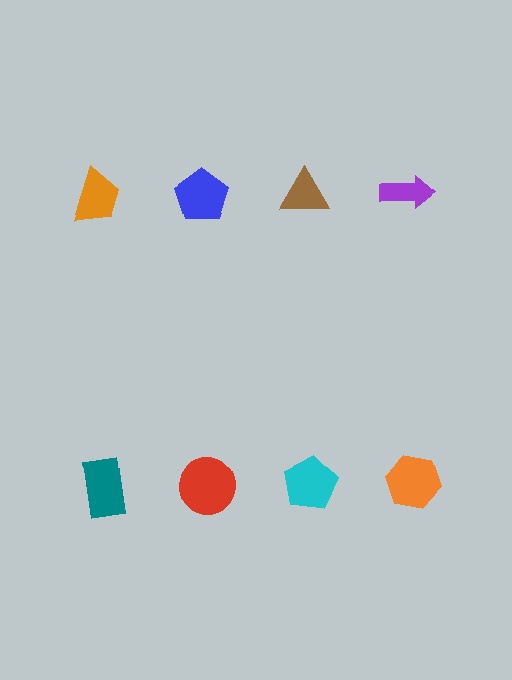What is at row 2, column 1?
A teal rectangle.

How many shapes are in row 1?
4 shapes.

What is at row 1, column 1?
An orange trapezoid.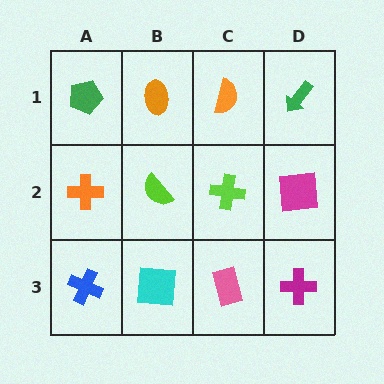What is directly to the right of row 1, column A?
An orange ellipse.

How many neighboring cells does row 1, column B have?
3.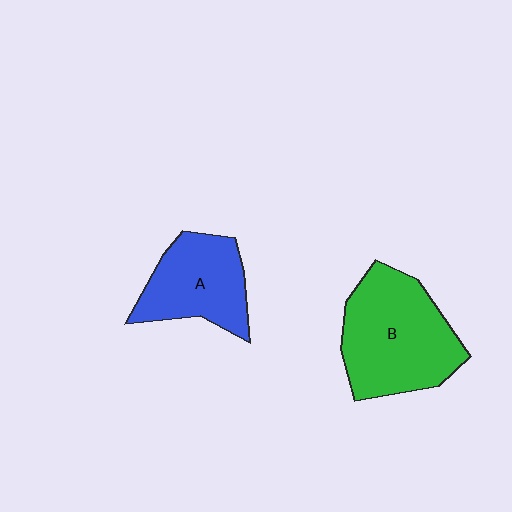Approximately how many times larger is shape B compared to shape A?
Approximately 1.4 times.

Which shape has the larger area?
Shape B (green).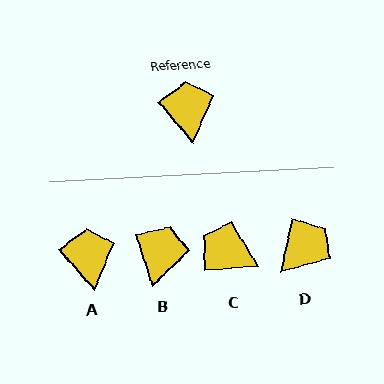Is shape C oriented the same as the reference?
No, it is off by about 55 degrees.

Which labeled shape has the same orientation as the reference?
A.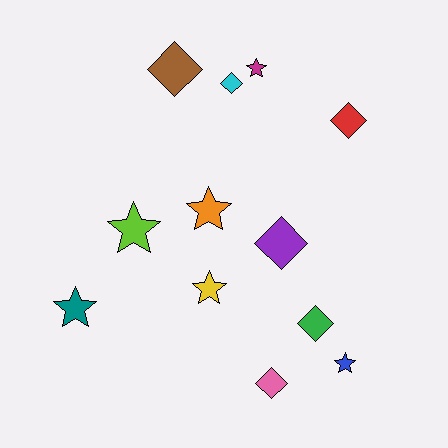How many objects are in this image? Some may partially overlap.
There are 12 objects.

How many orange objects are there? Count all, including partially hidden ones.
There is 1 orange object.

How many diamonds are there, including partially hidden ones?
There are 6 diamonds.